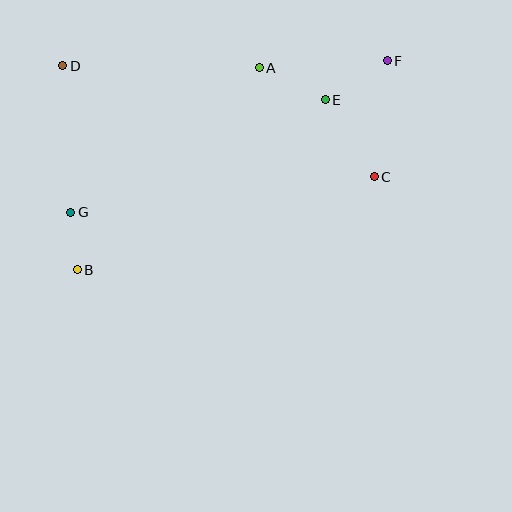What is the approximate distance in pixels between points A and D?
The distance between A and D is approximately 196 pixels.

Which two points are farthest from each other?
Points B and F are farthest from each other.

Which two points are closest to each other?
Points B and G are closest to each other.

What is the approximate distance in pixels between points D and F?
The distance between D and F is approximately 325 pixels.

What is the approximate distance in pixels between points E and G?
The distance between E and G is approximately 278 pixels.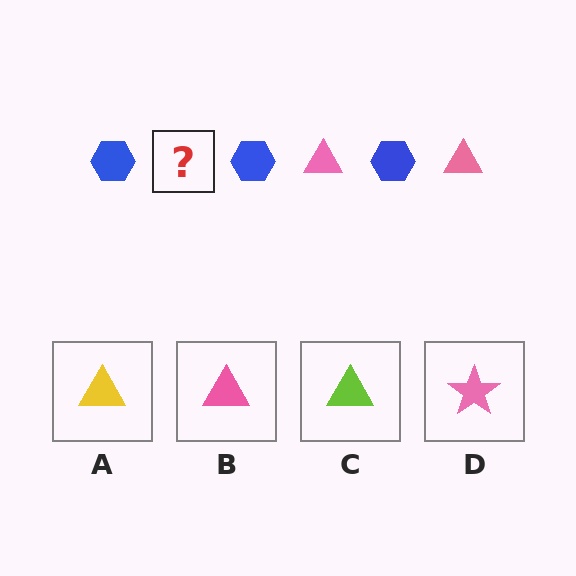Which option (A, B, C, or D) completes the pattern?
B.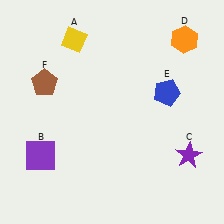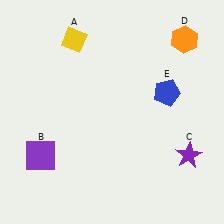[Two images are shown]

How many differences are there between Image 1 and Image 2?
There is 1 difference between the two images.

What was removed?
The brown pentagon (F) was removed in Image 2.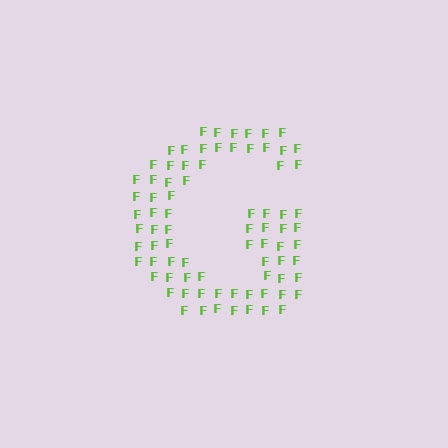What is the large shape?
The large shape is the letter G.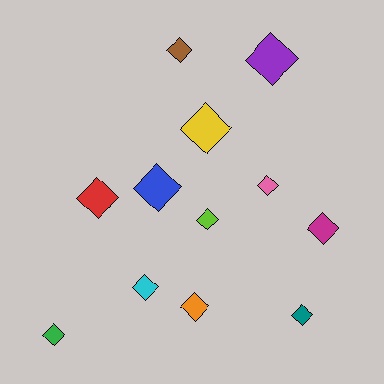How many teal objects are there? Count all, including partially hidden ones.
There is 1 teal object.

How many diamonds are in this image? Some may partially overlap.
There are 12 diamonds.